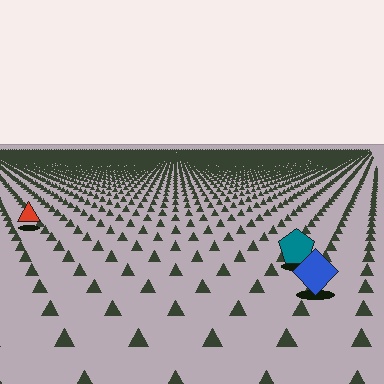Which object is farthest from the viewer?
The red triangle is farthest from the viewer. It appears smaller and the ground texture around it is denser.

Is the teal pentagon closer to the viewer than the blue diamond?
No. The blue diamond is closer — you can tell from the texture gradient: the ground texture is coarser near it.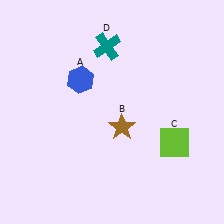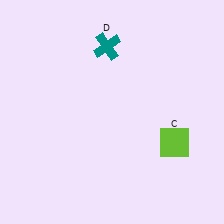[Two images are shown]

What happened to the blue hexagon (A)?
The blue hexagon (A) was removed in Image 2. It was in the top-left area of Image 1.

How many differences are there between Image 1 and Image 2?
There are 2 differences between the two images.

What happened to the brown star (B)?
The brown star (B) was removed in Image 2. It was in the bottom-right area of Image 1.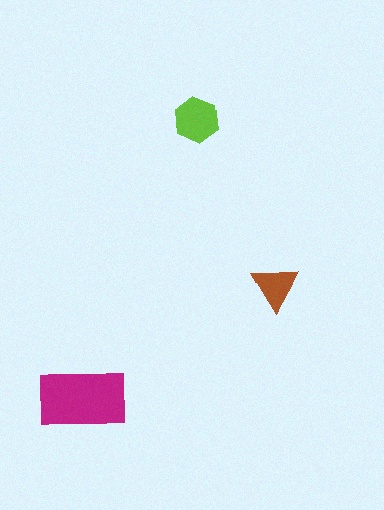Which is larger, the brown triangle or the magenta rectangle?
The magenta rectangle.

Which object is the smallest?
The brown triangle.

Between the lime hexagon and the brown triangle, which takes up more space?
The lime hexagon.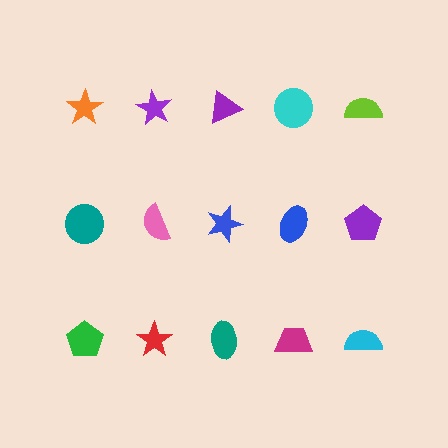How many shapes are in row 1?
5 shapes.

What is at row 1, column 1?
An orange star.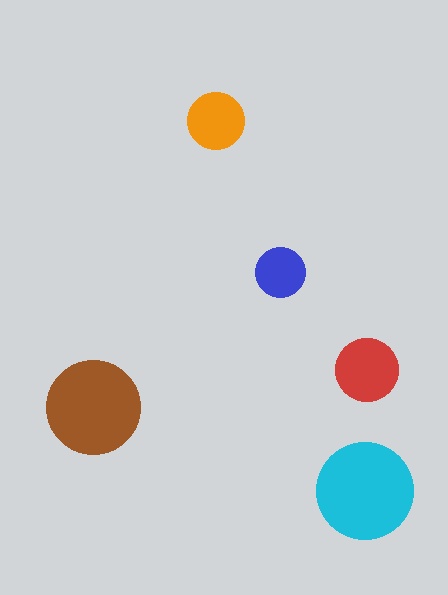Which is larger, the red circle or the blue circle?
The red one.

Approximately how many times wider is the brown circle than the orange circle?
About 1.5 times wider.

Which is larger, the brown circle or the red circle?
The brown one.